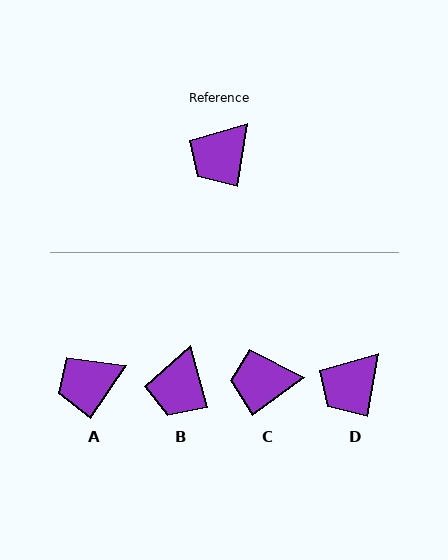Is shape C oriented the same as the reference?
No, it is off by about 44 degrees.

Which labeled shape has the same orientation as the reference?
D.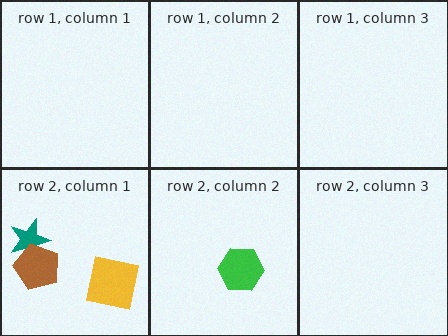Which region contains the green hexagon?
The row 2, column 2 region.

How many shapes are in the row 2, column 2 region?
1.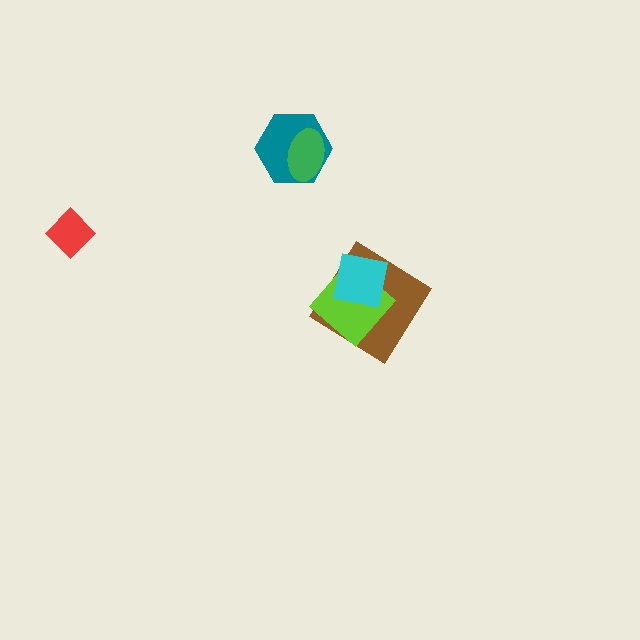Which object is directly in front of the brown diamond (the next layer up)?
The lime diamond is directly in front of the brown diamond.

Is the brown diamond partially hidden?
Yes, it is partially covered by another shape.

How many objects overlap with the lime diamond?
2 objects overlap with the lime diamond.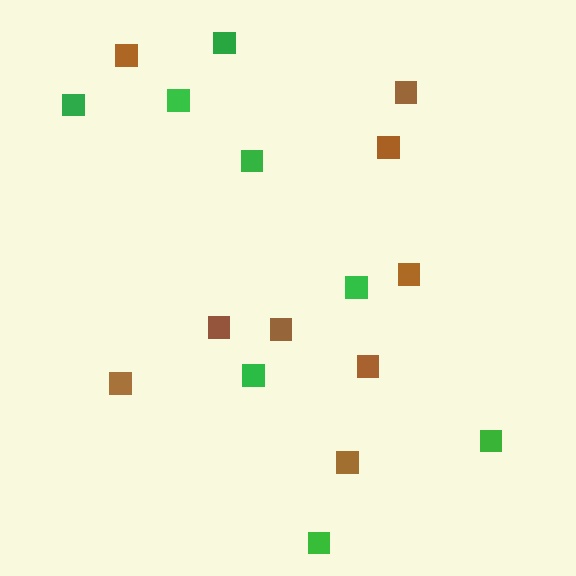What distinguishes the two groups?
There are 2 groups: one group of green squares (8) and one group of brown squares (9).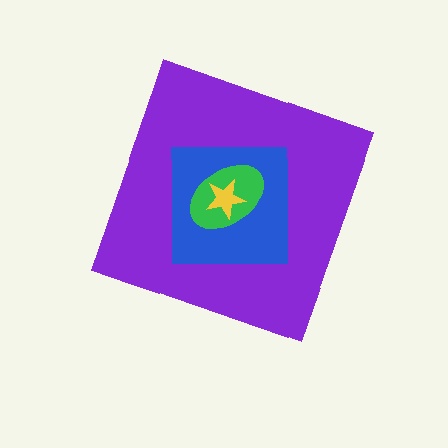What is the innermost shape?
The yellow star.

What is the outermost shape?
The purple diamond.